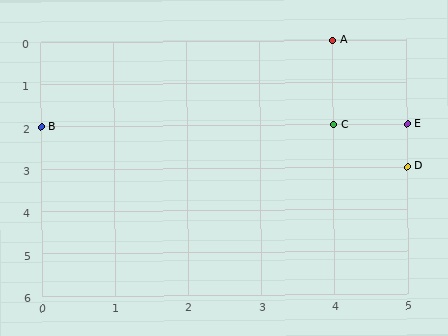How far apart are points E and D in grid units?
Points E and D are 1 row apart.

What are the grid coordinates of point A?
Point A is at grid coordinates (4, 0).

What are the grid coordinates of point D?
Point D is at grid coordinates (5, 3).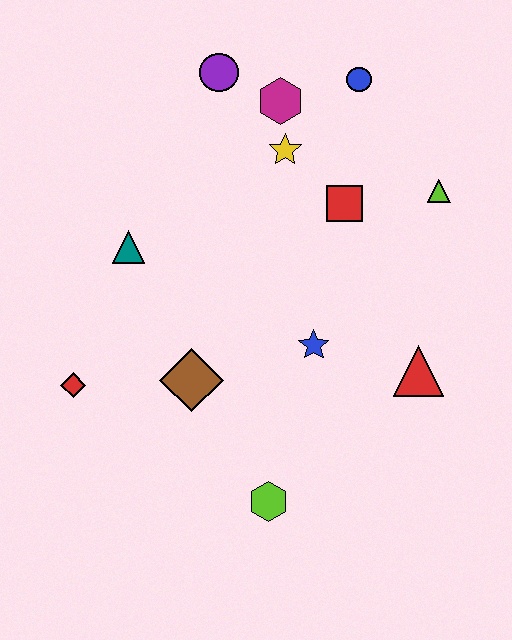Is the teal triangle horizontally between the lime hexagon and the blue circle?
No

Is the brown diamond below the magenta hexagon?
Yes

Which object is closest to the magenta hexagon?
The yellow star is closest to the magenta hexagon.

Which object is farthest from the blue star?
The purple circle is farthest from the blue star.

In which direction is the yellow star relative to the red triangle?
The yellow star is above the red triangle.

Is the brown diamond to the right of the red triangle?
No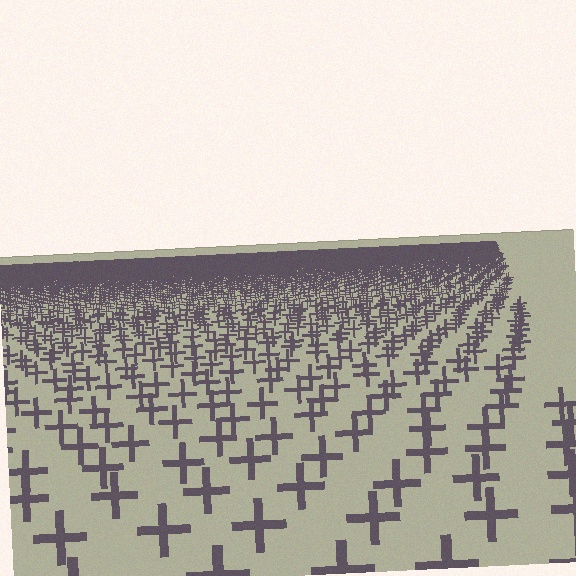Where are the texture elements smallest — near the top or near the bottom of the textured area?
Near the top.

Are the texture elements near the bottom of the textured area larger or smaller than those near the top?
Larger. Near the bottom, elements are closer to the viewer and appear at a bigger on-screen size.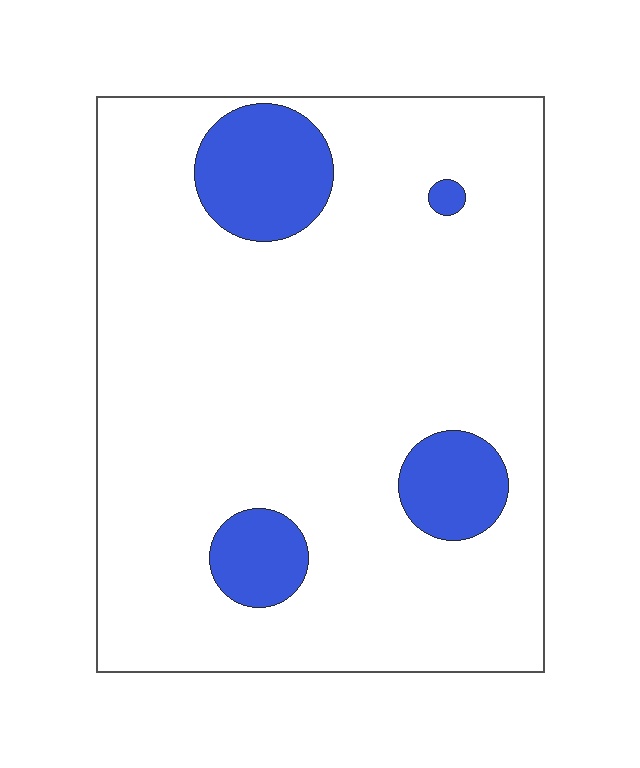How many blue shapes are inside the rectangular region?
4.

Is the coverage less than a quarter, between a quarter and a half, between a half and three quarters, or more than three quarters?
Less than a quarter.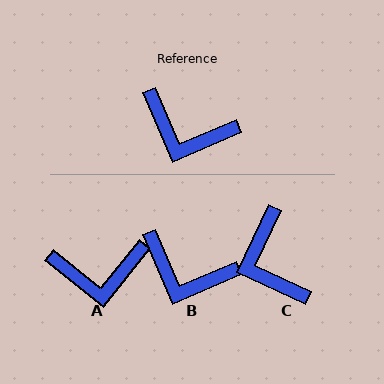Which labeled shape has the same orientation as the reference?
B.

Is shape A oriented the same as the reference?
No, it is off by about 28 degrees.